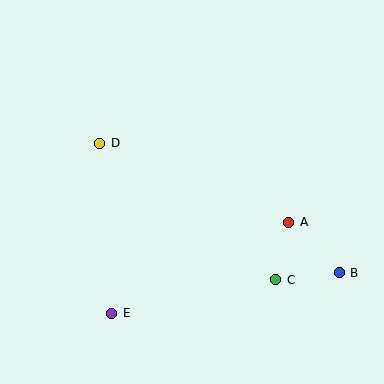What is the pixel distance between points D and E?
The distance between D and E is 170 pixels.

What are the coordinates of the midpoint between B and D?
The midpoint between B and D is at (220, 208).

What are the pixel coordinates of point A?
Point A is at (289, 222).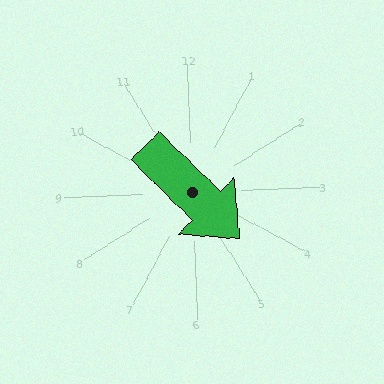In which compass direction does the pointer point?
Southeast.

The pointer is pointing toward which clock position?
Roughly 5 o'clock.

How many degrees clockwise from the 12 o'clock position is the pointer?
Approximately 137 degrees.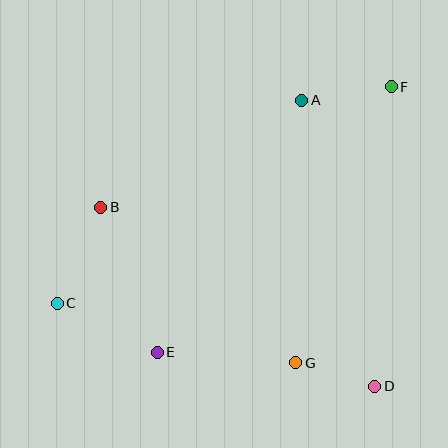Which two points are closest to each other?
Points D and G are closest to each other.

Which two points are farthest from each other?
Points C and F are farthest from each other.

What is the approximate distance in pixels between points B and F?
The distance between B and F is approximately 315 pixels.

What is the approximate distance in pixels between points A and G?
The distance between A and G is approximately 262 pixels.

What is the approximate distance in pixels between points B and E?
The distance between B and E is approximately 156 pixels.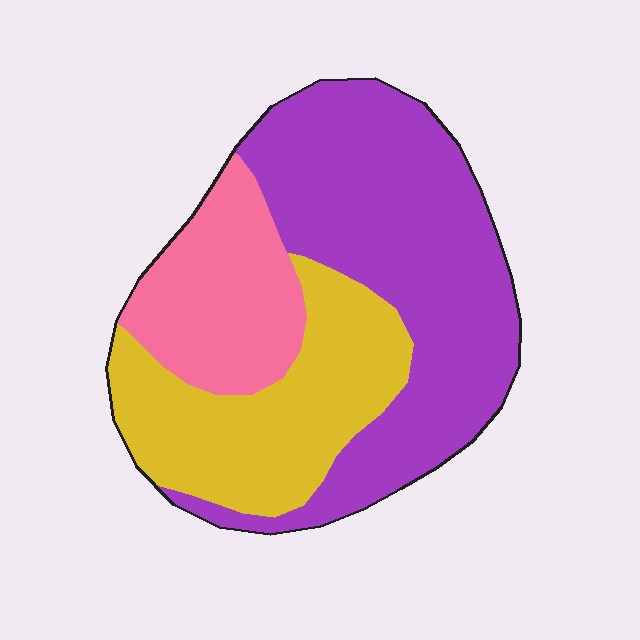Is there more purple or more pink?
Purple.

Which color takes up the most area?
Purple, at roughly 50%.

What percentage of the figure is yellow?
Yellow takes up about one third (1/3) of the figure.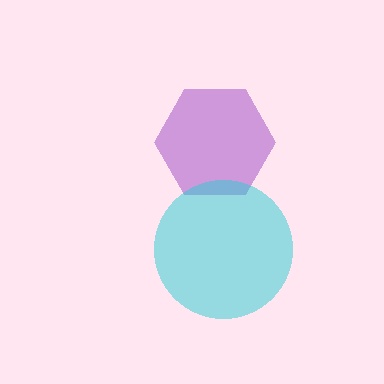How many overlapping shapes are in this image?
There are 2 overlapping shapes in the image.